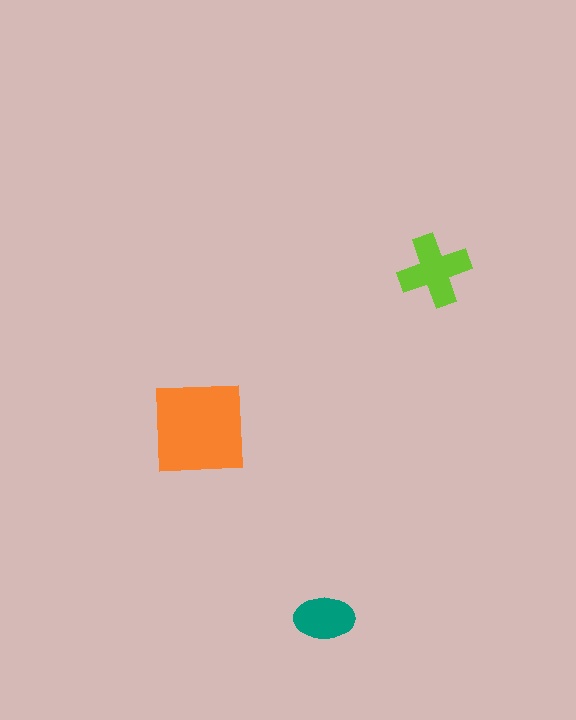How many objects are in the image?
There are 3 objects in the image.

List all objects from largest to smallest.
The orange square, the lime cross, the teal ellipse.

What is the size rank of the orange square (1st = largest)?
1st.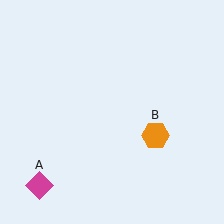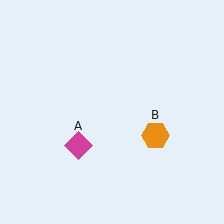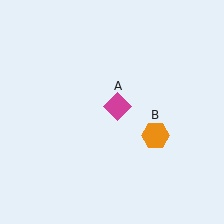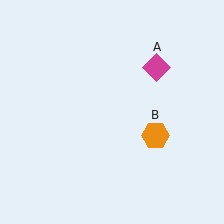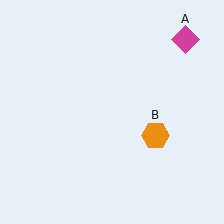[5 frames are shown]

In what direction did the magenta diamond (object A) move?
The magenta diamond (object A) moved up and to the right.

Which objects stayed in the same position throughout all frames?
Orange hexagon (object B) remained stationary.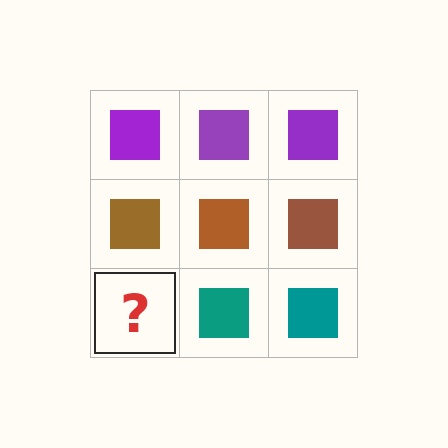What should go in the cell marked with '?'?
The missing cell should contain a teal square.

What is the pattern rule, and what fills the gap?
The rule is that each row has a consistent color. The gap should be filled with a teal square.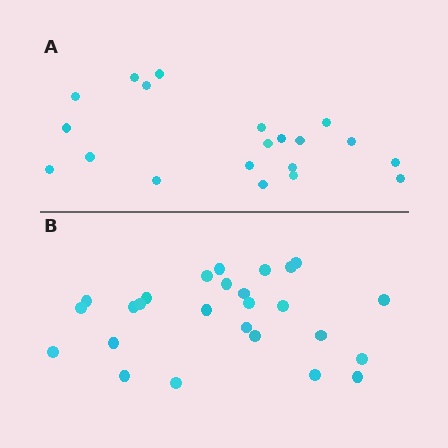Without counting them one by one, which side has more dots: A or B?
Region B (the bottom region) has more dots.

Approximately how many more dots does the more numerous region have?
Region B has about 6 more dots than region A.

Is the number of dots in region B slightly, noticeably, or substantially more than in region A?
Region B has noticeably more, but not dramatically so. The ratio is roughly 1.3 to 1.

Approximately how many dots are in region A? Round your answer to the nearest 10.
About 20 dots.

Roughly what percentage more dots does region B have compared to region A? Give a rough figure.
About 30% more.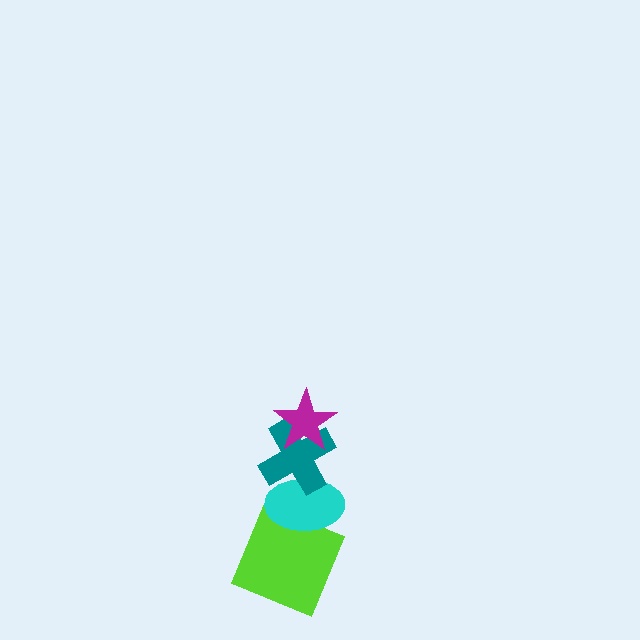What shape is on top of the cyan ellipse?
The teal cross is on top of the cyan ellipse.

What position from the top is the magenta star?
The magenta star is 1st from the top.